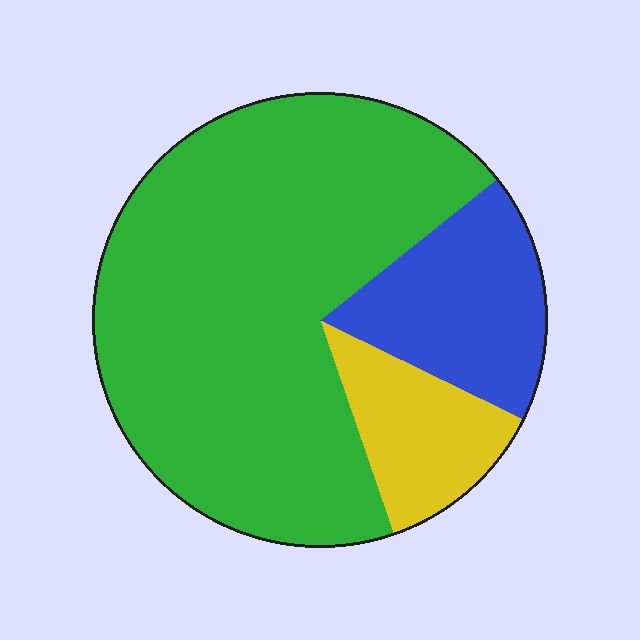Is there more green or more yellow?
Green.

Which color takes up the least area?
Yellow, at roughly 10%.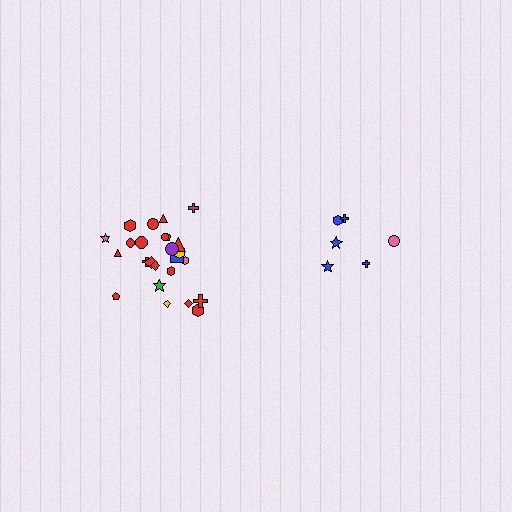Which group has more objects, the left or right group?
The left group.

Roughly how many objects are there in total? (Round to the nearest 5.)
Roughly 30 objects in total.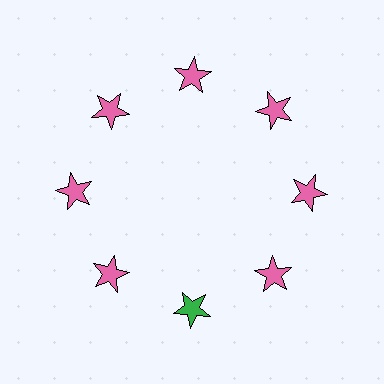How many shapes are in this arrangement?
There are 8 shapes arranged in a ring pattern.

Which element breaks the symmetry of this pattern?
The green star at roughly the 6 o'clock position breaks the symmetry. All other shapes are pink stars.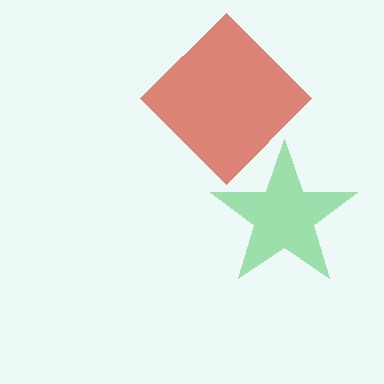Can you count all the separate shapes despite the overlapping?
Yes, there are 2 separate shapes.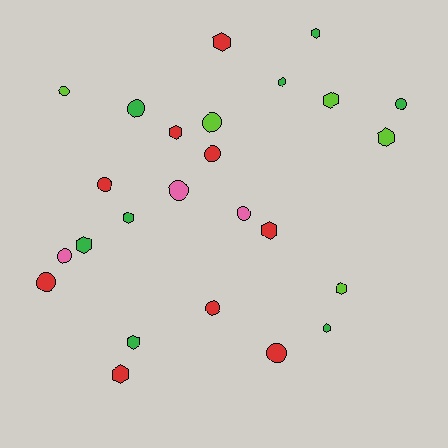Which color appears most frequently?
Red, with 9 objects.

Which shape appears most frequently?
Hexagon, with 13 objects.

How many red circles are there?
There are 5 red circles.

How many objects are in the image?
There are 25 objects.